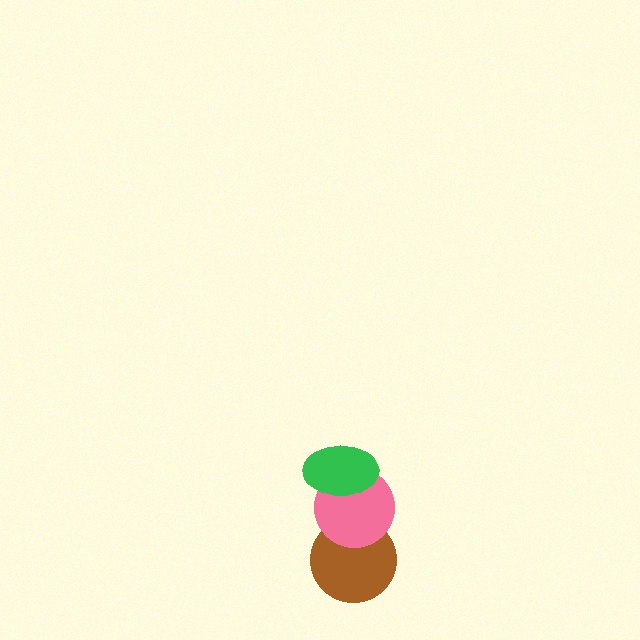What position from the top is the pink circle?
The pink circle is 2nd from the top.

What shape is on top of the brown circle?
The pink circle is on top of the brown circle.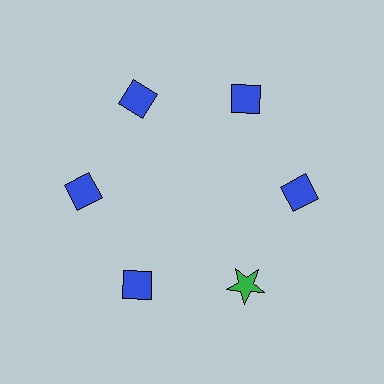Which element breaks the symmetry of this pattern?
The green star at roughly the 5 o'clock position breaks the symmetry. All other shapes are blue diamonds.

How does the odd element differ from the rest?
It differs in both color (green instead of blue) and shape (star instead of diamond).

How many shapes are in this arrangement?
There are 6 shapes arranged in a ring pattern.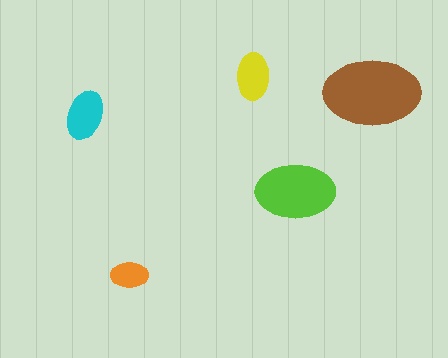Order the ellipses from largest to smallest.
the brown one, the lime one, the cyan one, the yellow one, the orange one.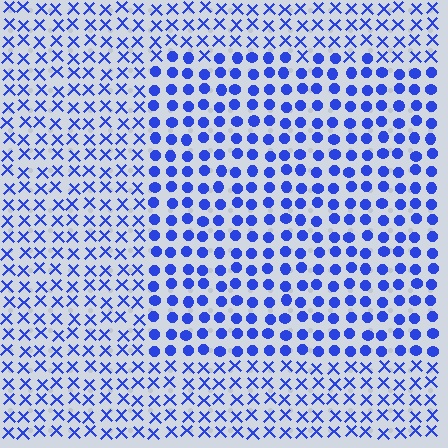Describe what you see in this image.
The image is filled with small blue elements arranged in a uniform grid. A rectangle-shaped region contains circles, while the surrounding area contains X marks. The boundary is defined purely by the change in element shape.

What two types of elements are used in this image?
The image uses circles inside the rectangle region and X marks outside it.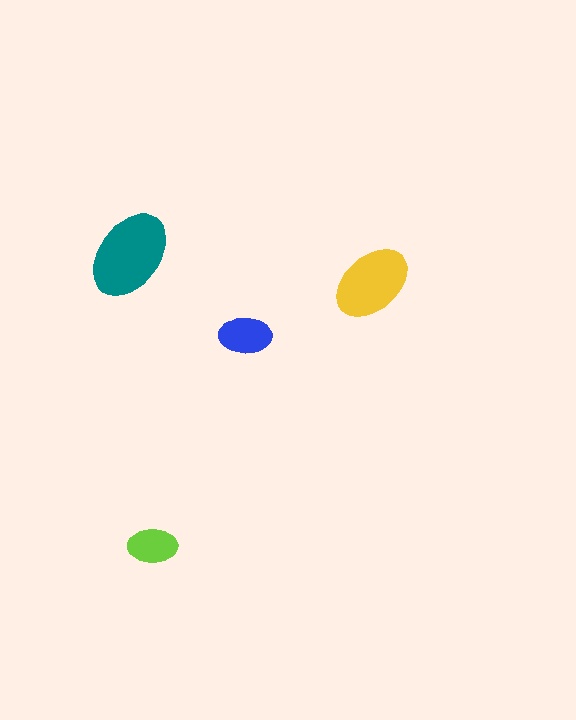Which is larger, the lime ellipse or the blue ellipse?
The blue one.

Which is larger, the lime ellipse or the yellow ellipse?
The yellow one.